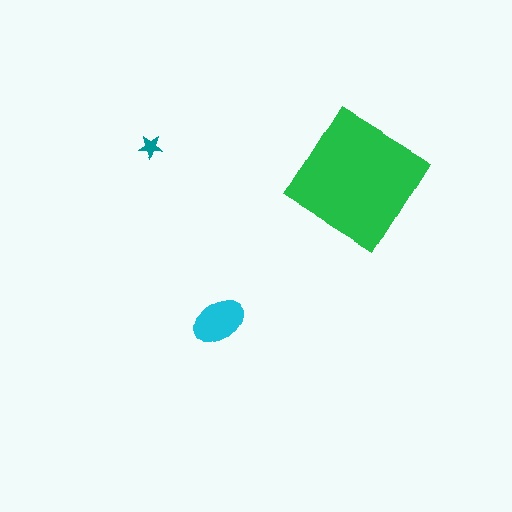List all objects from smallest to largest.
The teal star, the cyan ellipse, the green diamond.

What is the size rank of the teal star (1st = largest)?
3rd.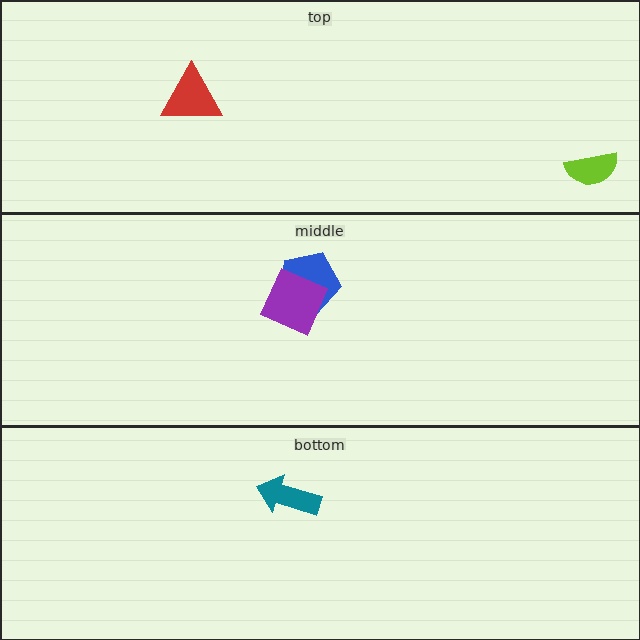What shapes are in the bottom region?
The teal arrow.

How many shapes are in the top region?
2.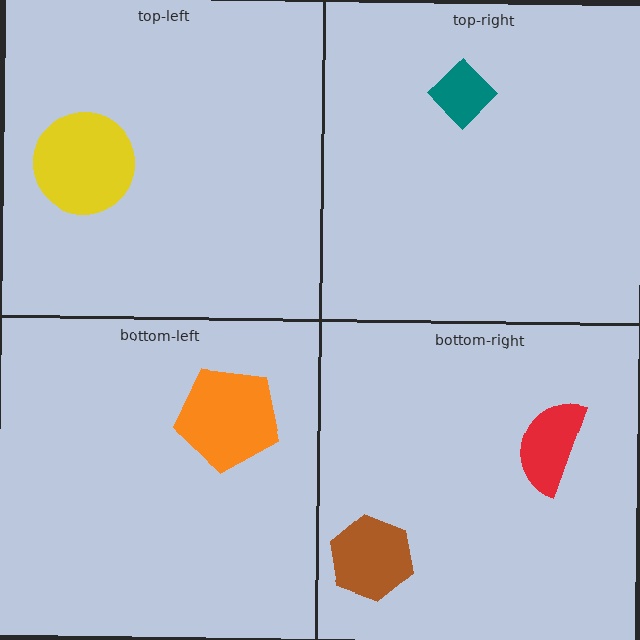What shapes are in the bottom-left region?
The orange pentagon.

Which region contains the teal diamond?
The top-right region.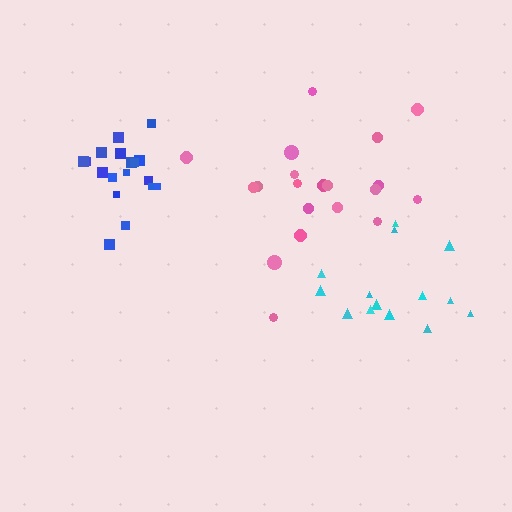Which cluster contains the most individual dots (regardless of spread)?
Pink (20).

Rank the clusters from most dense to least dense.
blue, cyan, pink.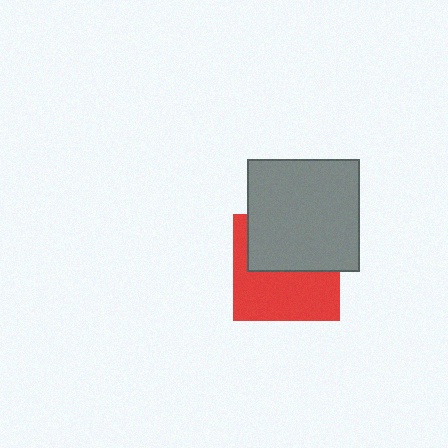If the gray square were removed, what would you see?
You would see the complete red square.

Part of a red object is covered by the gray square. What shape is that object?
It is a square.